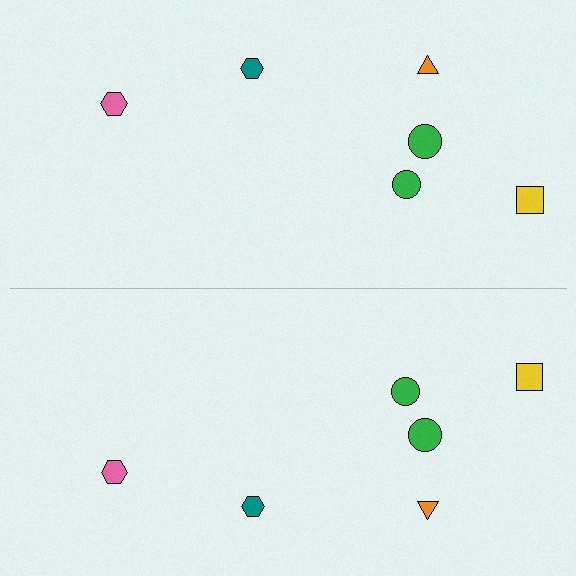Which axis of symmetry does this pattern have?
The pattern has a horizontal axis of symmetry running through the center of the image.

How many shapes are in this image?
There are 12 shapes in this image.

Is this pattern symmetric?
Yes, this pattern has bilateral (reflection) symmetry.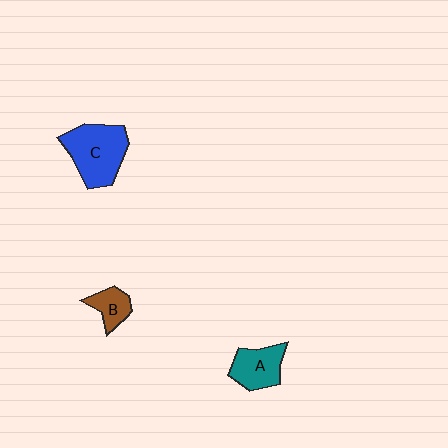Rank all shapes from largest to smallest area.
From largest to smallest: C (blue), A (teal), B (brown).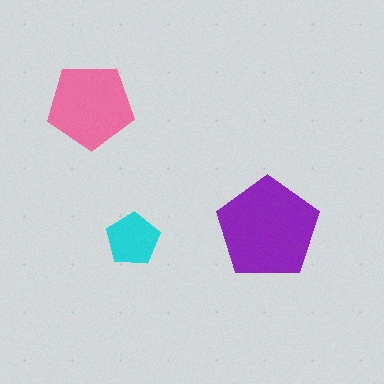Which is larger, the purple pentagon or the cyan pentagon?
The purple one.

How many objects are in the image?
There are 3 objects in the image.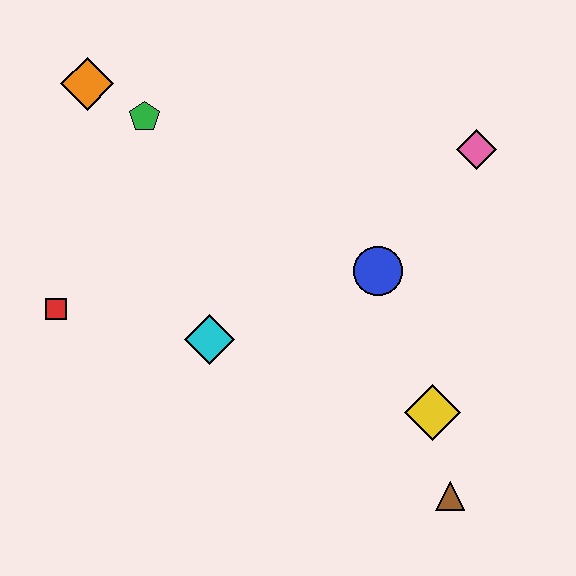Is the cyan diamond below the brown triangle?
No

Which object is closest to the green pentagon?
The orange diamond is closest to the green pentagon.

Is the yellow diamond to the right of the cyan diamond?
Yes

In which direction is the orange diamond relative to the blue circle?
The orange diamond is to the left of the blue circle.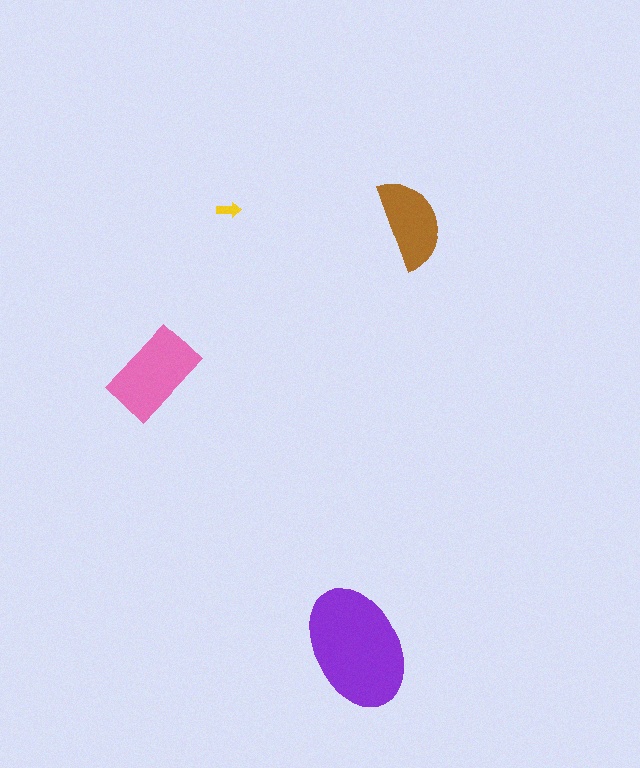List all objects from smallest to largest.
The yellow arrow, the brown semicircle, the pink rectangle, the purple ellipse.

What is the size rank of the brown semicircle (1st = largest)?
3rd.